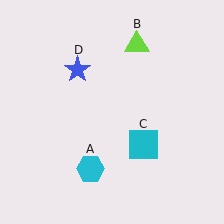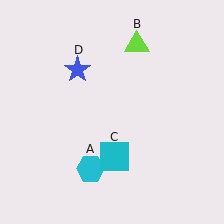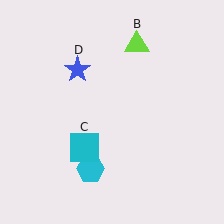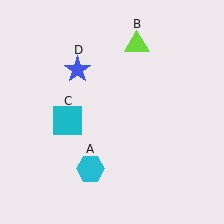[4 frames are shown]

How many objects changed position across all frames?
1 object changed position: cyan square (object C).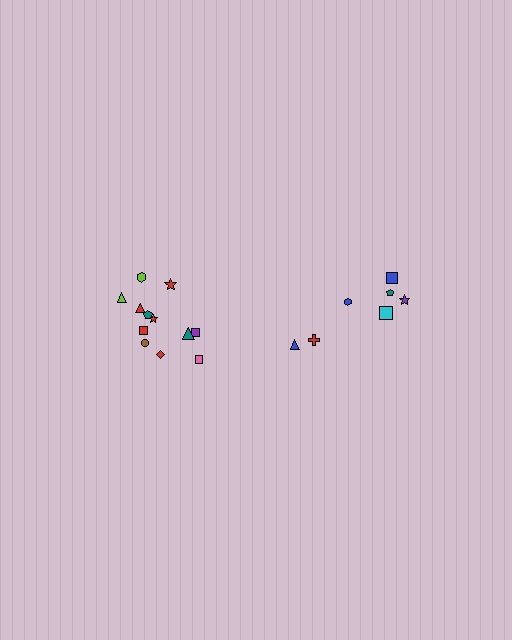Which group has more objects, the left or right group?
The left group.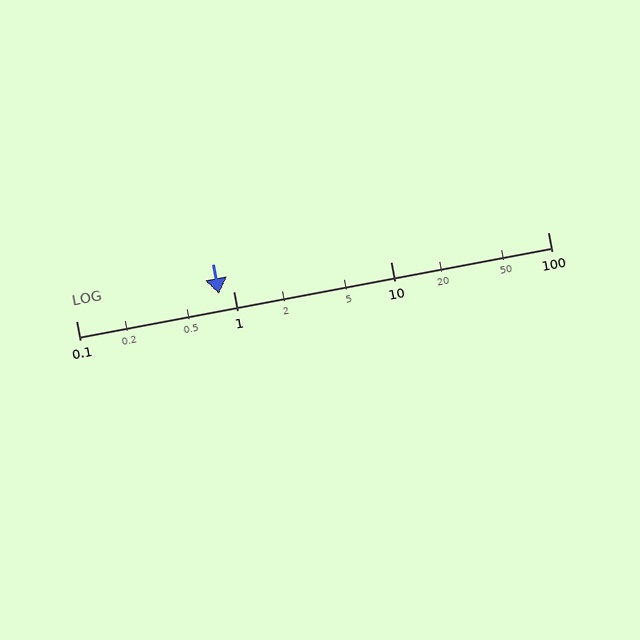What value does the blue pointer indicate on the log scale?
The pointer indicates approximately 0.81.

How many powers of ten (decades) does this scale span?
The scale spans 3 decades, from 0.1 to 100.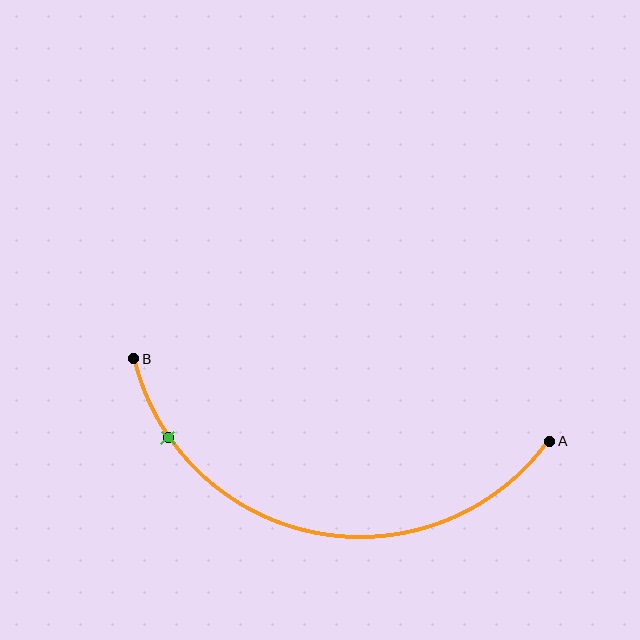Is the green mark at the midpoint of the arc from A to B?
No. The green mark lies on the arc but is closer to endpoint B. The arc midpoint would be at the point on the curve equidistant along the arc from both A and B.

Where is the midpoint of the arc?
The arc midpoint is the point on the curve farthest from the straight line joining A and B. It sits below that line.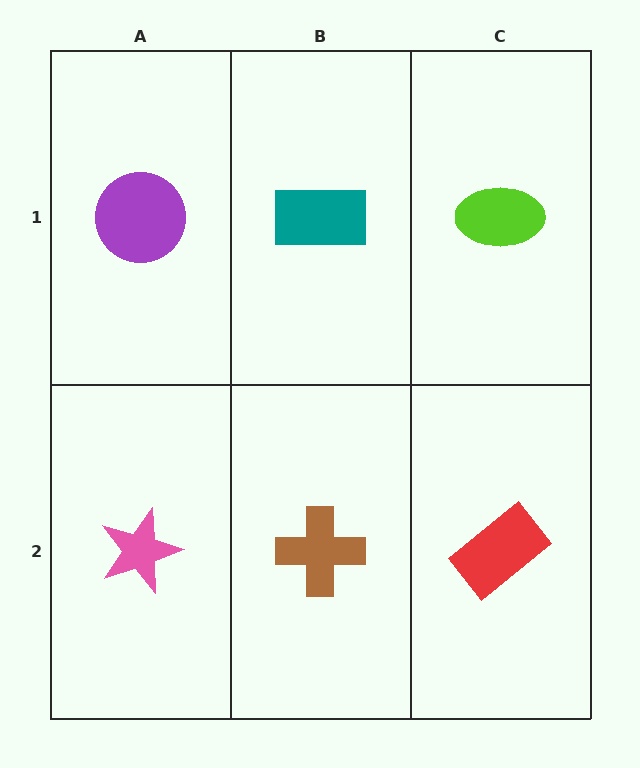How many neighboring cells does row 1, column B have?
3.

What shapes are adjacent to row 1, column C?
A red rectangle (row 2, column C), a teal rectangle (row 1, column B).